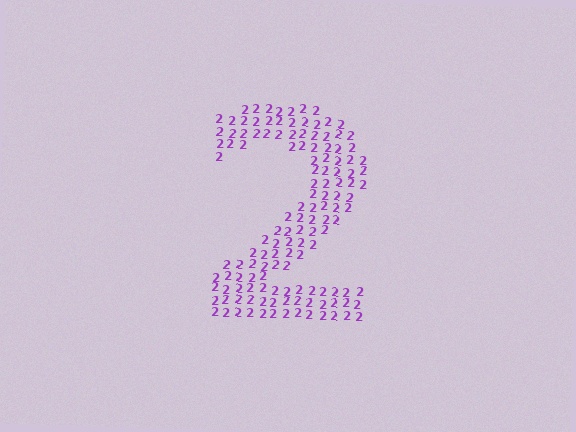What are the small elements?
The small elements are digit 2's.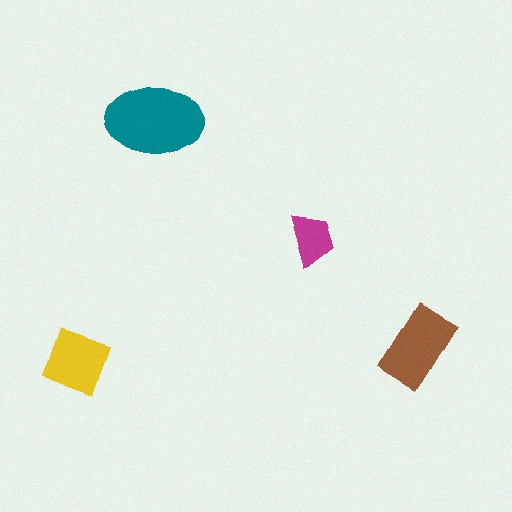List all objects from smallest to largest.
The magenta trapezoid, the yellow square, the brown rectangle, the teal ellipse.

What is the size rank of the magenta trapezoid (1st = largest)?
4th.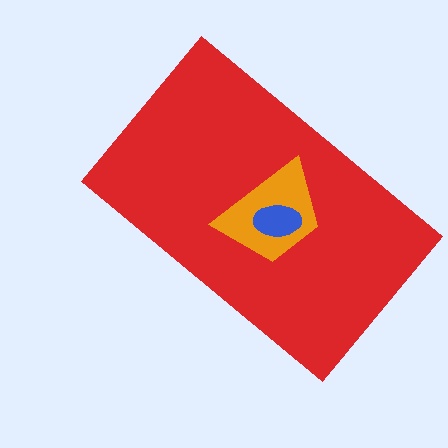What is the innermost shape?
The blue ellipse.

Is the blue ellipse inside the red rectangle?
Yes.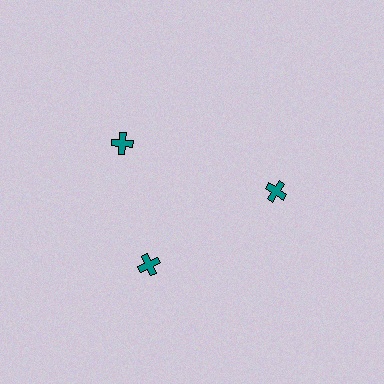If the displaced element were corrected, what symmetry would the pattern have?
It would have 3-fold rotational symmetry — the pattern would map onto itself every 120 degrees.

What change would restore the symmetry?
The symmetry would be restored by rotating it back into even spacing with its neighbors so that all 3 crosses sit at equal angles and equal distance from the center.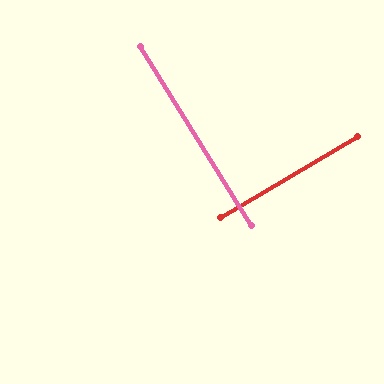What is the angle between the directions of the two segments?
Approximately 89 degrees.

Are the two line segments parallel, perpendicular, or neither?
Perpendicular — they meet at approximately 89°.